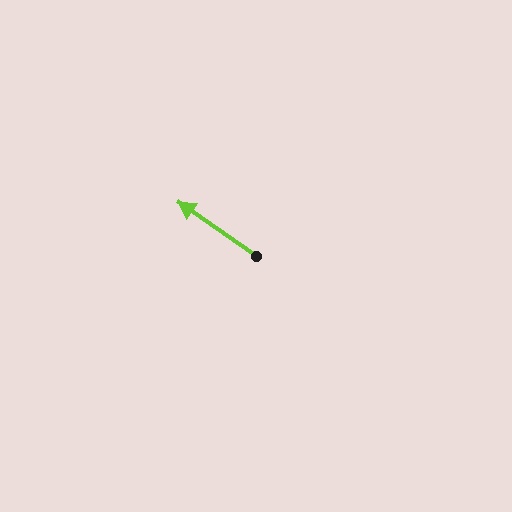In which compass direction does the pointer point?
Northwest.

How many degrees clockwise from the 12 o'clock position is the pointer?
Approximately 305 degrees.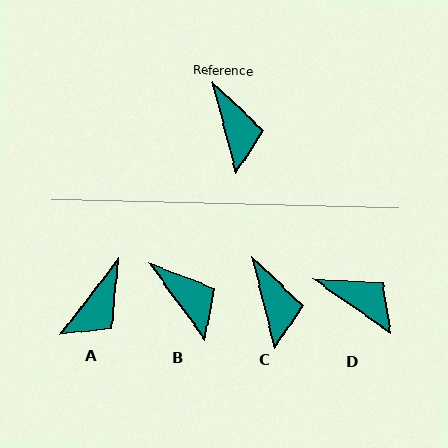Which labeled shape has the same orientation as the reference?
C.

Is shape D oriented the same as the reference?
No, it is off by about 41 degrees.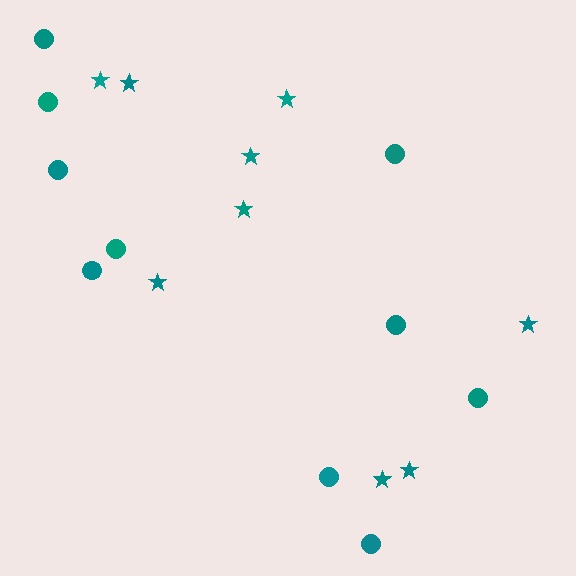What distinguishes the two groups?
There are 2 groups: one group of stars (9) and one group of circles (10).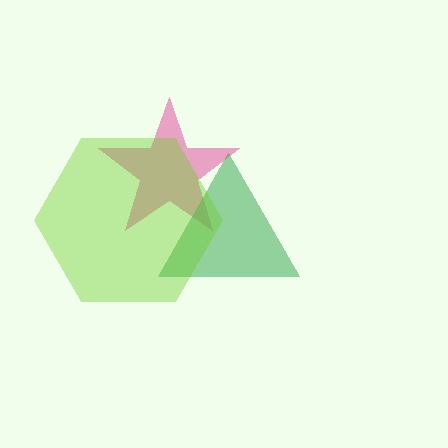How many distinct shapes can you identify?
There are 3 distinct shapes: a pink star, a green triangle, a lime hexagon.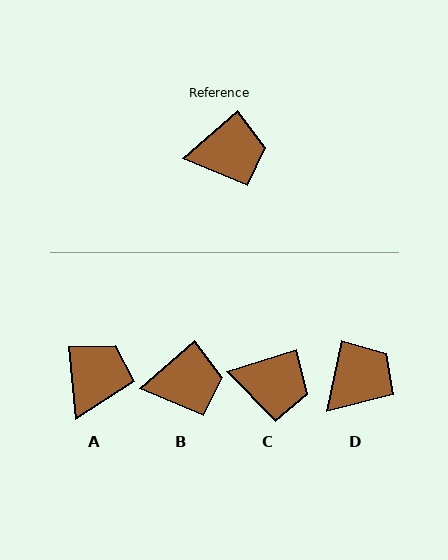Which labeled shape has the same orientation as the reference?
B.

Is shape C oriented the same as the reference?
No, it is off by about 23 degrees.